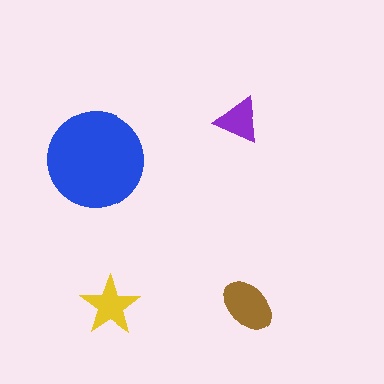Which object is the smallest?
The purple triangle.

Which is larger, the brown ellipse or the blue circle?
The blue circle.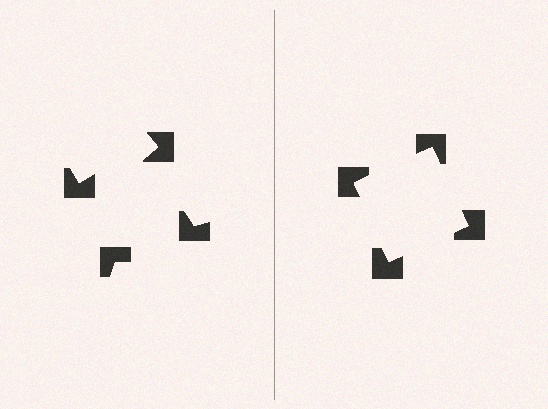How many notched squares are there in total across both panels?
8 — 4 on each side.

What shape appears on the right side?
An illusory square.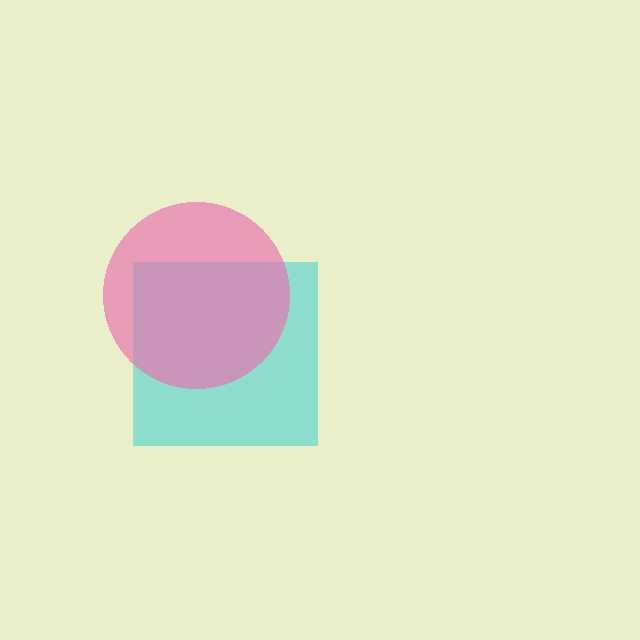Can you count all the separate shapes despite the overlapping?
Yes, there are 2 separate shapes.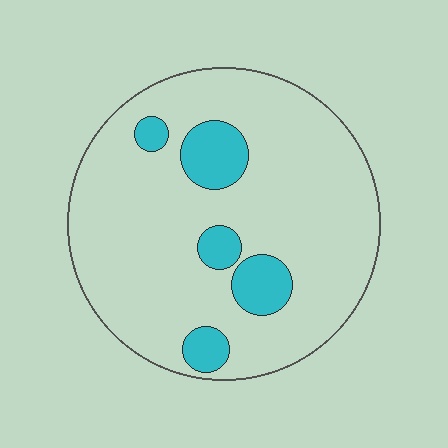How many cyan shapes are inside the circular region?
5.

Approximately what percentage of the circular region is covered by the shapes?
Approximately 15%.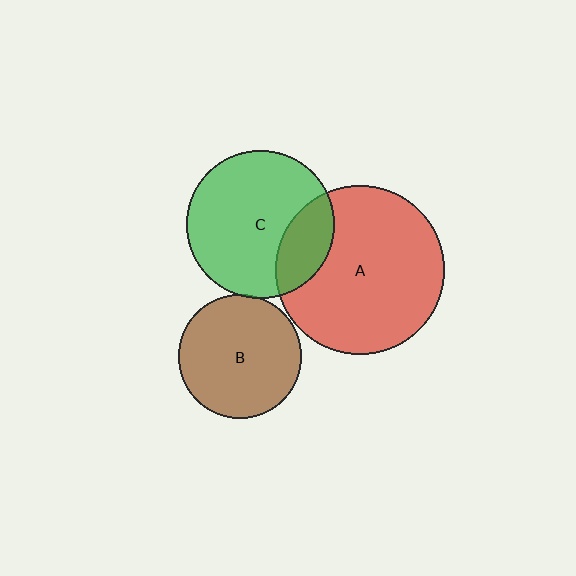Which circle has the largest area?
Circle A (red).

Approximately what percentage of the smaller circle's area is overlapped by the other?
Approximately 20%.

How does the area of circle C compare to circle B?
Approximately 1.4 times.